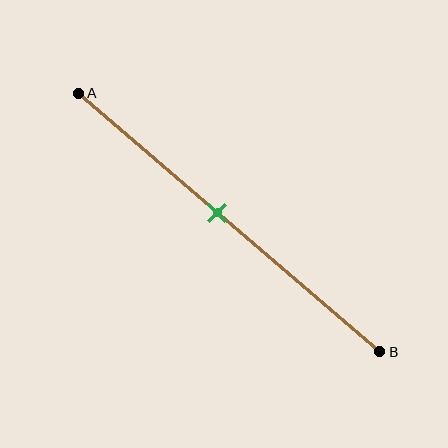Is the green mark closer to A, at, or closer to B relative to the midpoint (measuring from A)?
The green mark is closer to point A than the midpoint of segment AB.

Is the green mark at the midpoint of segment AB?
No, the mark is at about 45% from A, not at the 50% midpoint.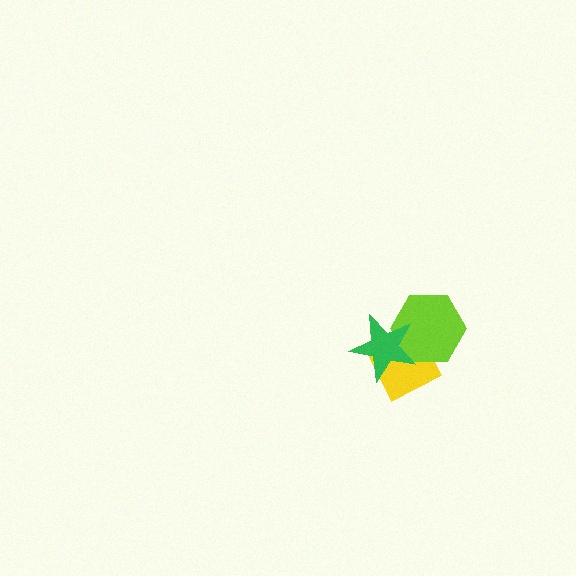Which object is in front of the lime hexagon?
The green star is in front of the lime hexagon.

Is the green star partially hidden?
No, no other shape covers it.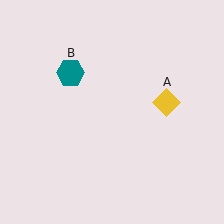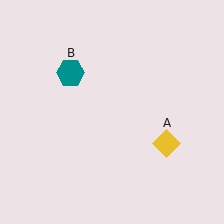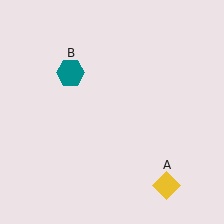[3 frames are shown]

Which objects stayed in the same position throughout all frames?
Teal hexagon (object B) remained stationary.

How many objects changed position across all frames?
1 object changed position: yellow diamond (object A).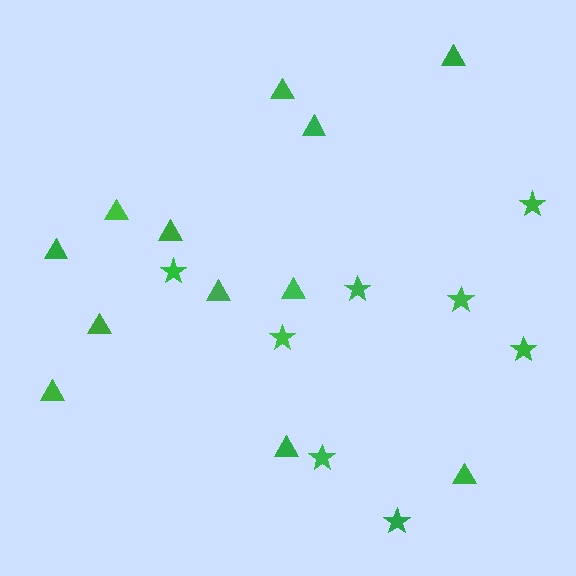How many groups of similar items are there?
There are 2 groups: one group of triangles (12) and one group of stars (8).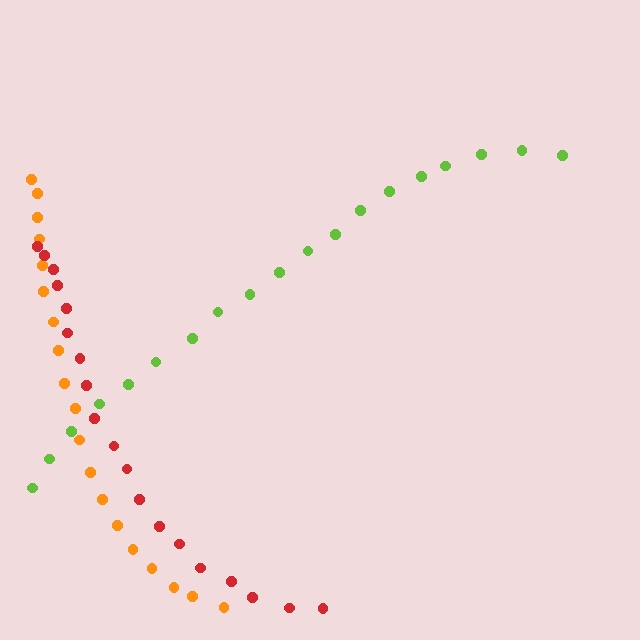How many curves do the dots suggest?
There are 3 distinct paths.